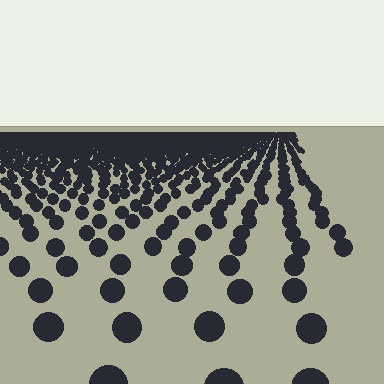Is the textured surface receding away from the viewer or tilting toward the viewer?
The surface is receding away from the viewer. Texture elements get smaller and denser toward the top.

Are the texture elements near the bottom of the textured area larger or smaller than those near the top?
Larger. Near the bottom, elements are closer to the viewer and appear at a bigger on-screen size.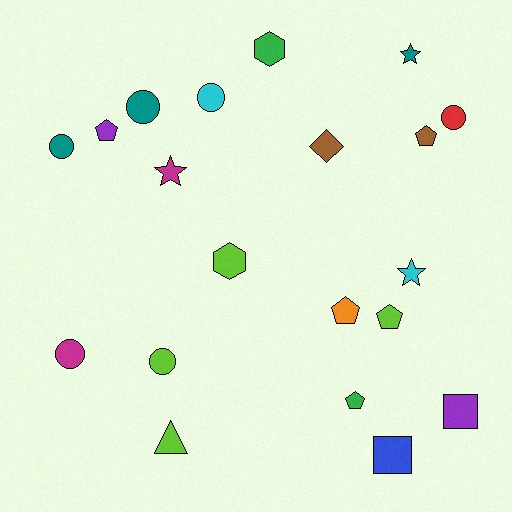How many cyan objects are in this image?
There are 2 cyan objects.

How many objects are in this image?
There are 20 objects.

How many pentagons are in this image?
There are 5 pentagons.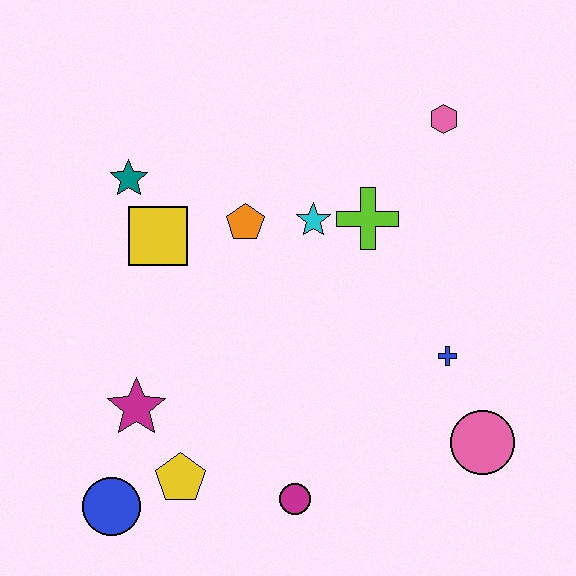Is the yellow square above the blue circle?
Yes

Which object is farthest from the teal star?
The pink circle is farthest from the teal star.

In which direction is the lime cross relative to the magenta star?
The lime cross is to the right of the magenta star.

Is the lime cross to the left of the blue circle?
No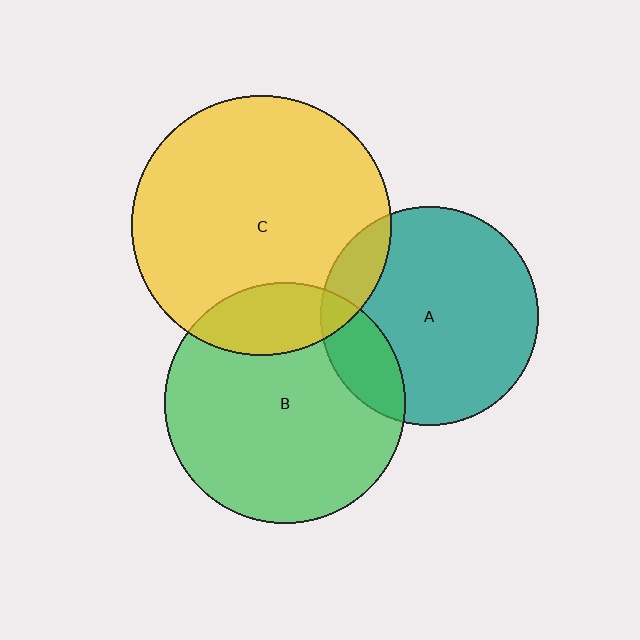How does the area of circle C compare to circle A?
Approximately 1.4 times.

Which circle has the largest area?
Circle C (yellow).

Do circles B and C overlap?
Yes.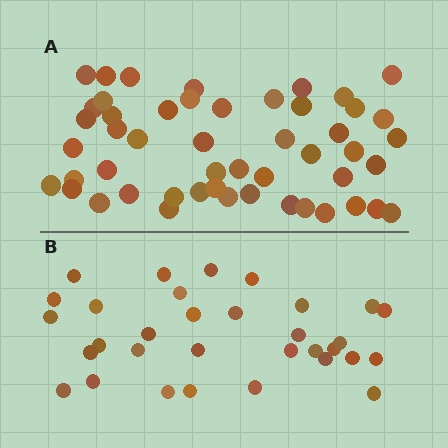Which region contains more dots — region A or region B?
Region A (the top region) has more dots.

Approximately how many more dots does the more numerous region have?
Region A has approximately 20 more dots than region B.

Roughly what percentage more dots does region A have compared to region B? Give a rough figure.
About 55% more.